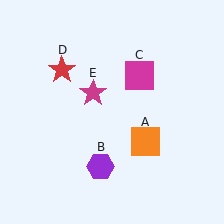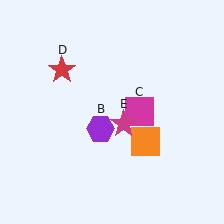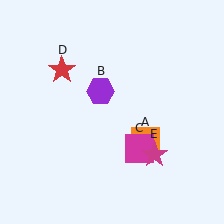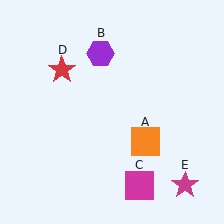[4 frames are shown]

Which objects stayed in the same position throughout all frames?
Orange square (object A) and red star (object D) remained stationary.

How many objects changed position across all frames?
3 objects changed position: purple hexagon (object B), magenta square (object C), magenta star (object E).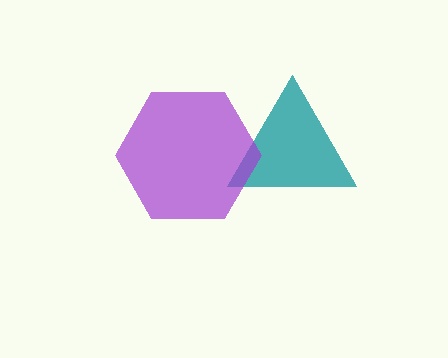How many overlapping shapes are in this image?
There are 2 overlapping shapes in the image.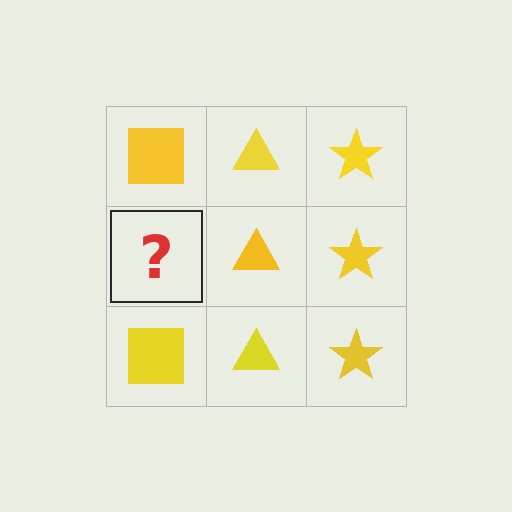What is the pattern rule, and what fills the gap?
The rule is that each column has a consistent shape. The gap should be filled with a yellow square.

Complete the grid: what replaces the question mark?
The question mark should be replaced with a yellow square.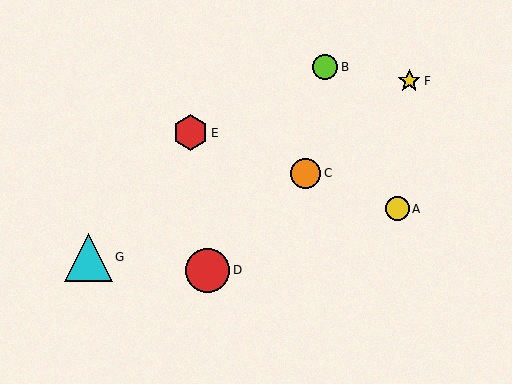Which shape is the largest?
The cyan triangle (labeled G) is the largest.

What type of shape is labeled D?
Shape D is a red circle.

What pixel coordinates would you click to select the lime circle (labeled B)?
Click at (325, 67) to select the lime circle B.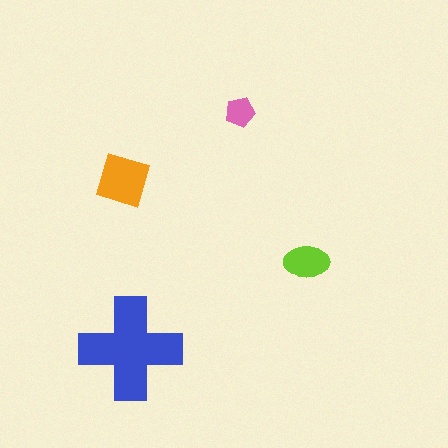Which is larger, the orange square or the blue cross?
The blue cross.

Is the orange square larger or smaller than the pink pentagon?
Larger.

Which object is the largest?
The blue cross.